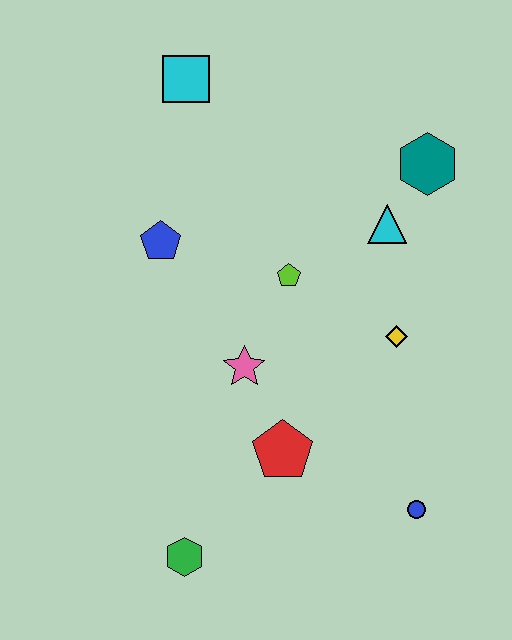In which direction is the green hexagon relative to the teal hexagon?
The green hexagon is below the teal hexagon.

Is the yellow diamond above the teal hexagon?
No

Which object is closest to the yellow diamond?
The cyan triangle is closest to the yellow diamond.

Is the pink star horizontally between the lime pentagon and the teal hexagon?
No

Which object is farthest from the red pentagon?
The cyan square is farthest from the red pentagon.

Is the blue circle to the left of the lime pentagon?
No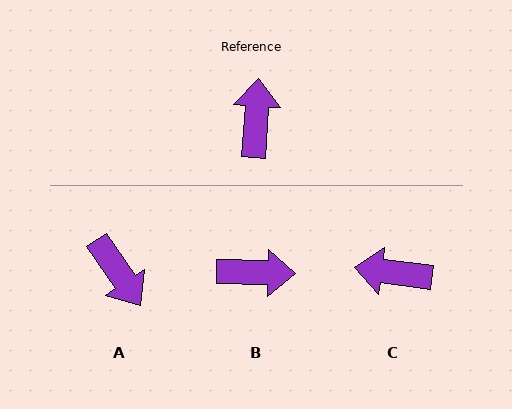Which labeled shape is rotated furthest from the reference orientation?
A, about 142 degrees away.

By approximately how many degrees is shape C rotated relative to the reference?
Approximately 87 degrees counter-clockwise.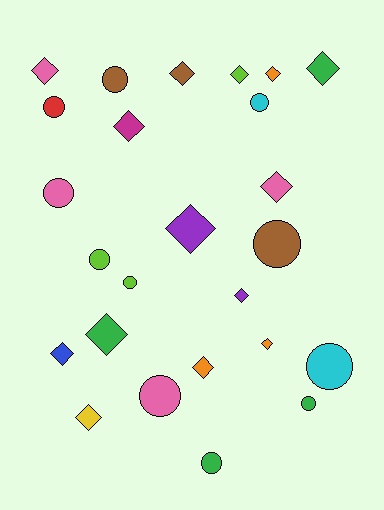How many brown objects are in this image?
There are 3 brown objects.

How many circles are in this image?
There are 11 circles.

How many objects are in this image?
There are 25 objects.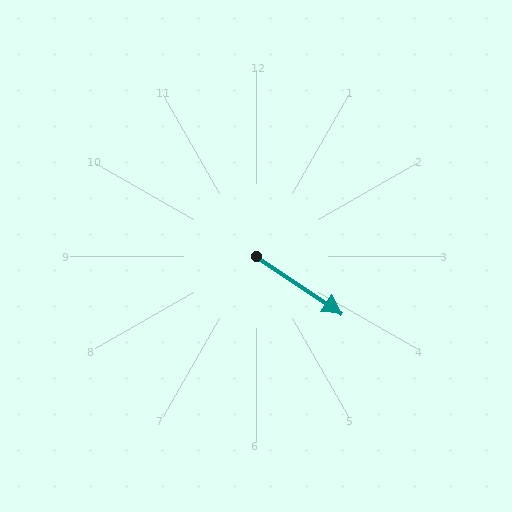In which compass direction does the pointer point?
Southeast.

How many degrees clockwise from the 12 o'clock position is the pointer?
Approximately 124 degrees.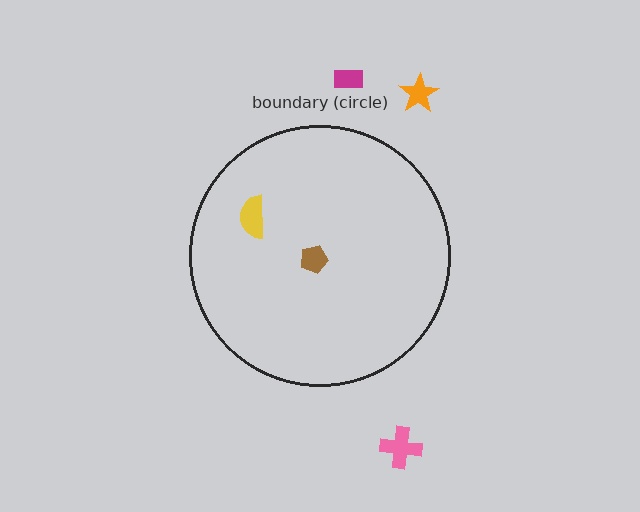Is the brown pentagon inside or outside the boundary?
Inside.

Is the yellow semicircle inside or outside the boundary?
Inside.